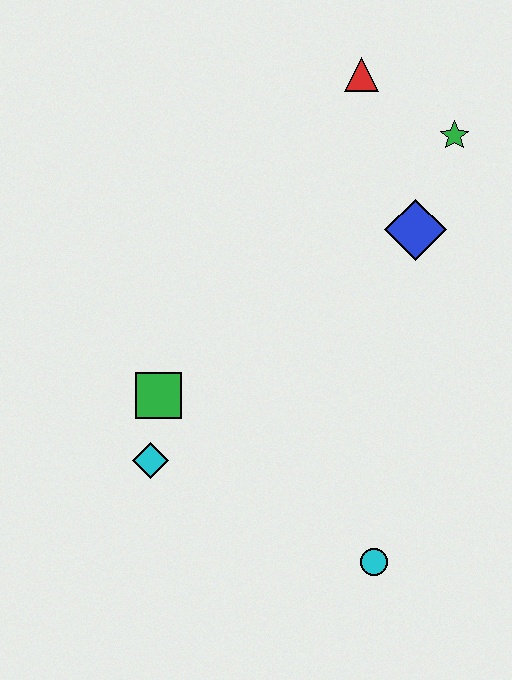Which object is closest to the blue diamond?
The green star is closest to the blue diamond.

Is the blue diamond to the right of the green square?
Yes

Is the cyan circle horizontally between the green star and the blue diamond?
No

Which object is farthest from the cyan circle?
The red triangle is farthest from the cyan circle.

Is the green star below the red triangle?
Yes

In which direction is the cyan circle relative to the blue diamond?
The cyan circle is below the blue diamond.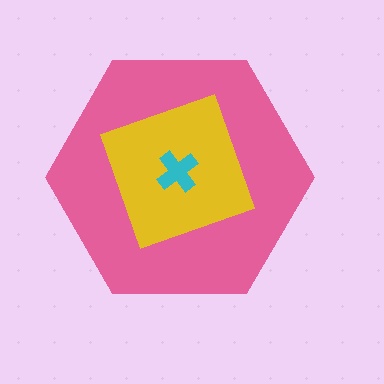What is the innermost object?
The cyan cross.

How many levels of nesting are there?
3.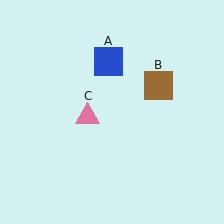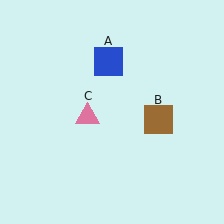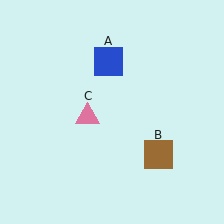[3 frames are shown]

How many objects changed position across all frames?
1 object changed position: brown square (object B).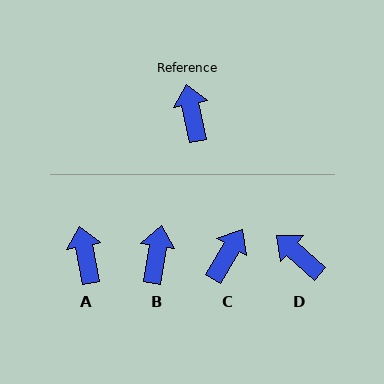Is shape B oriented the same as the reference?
No, it is off by about 21 degrees.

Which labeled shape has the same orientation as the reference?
A.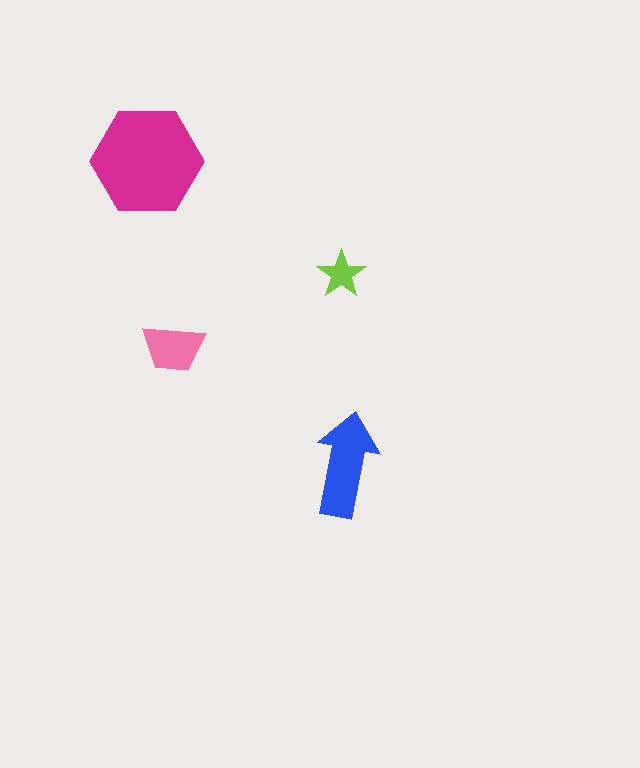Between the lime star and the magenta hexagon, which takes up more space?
The magenta hexagon.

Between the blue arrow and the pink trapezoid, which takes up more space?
The blue arrow.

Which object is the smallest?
The lime star.